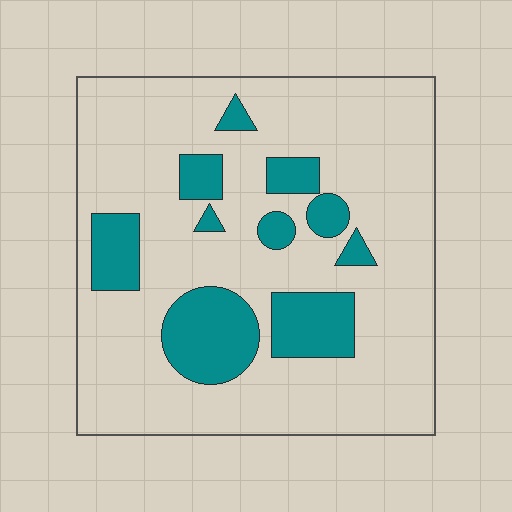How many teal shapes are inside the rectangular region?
10.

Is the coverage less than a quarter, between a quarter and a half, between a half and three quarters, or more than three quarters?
Less than a quarter.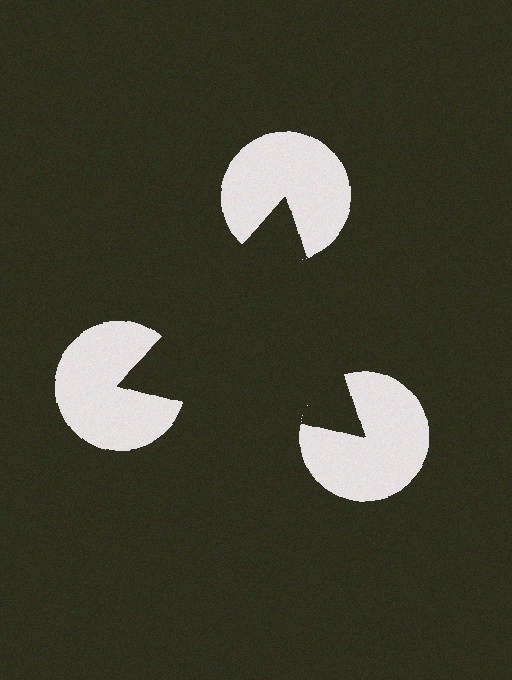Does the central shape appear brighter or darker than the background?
It typically appears slightly darker than the background, even though no actual brightness change is drawn.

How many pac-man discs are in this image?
There are 3 — one at each vertex of the illusory triangle.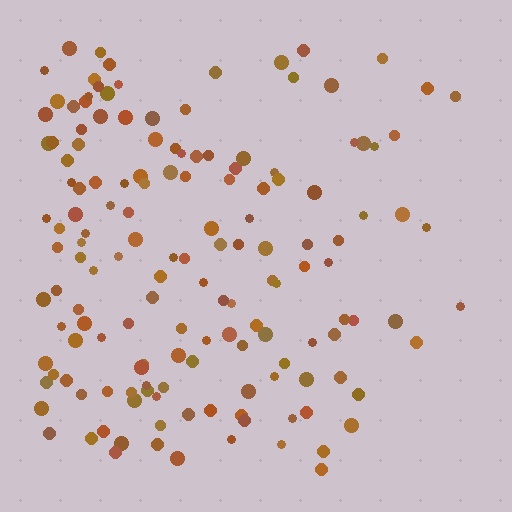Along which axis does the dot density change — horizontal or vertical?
Horizontal.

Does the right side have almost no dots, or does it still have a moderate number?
Still a moderate number, just noticeably fewer than the left.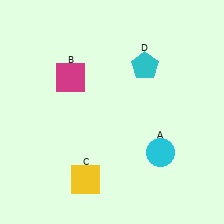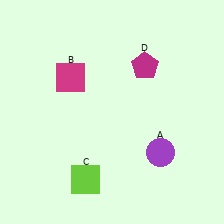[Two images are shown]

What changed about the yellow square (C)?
In Image 1, C is yellow. In Image 2, it changed to lime.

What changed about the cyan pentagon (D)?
In Image 1, D is cyan. In Image 2, it changed to magenta.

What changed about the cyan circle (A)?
In Image 1, A is cyan. In Image 2, it changed to purple.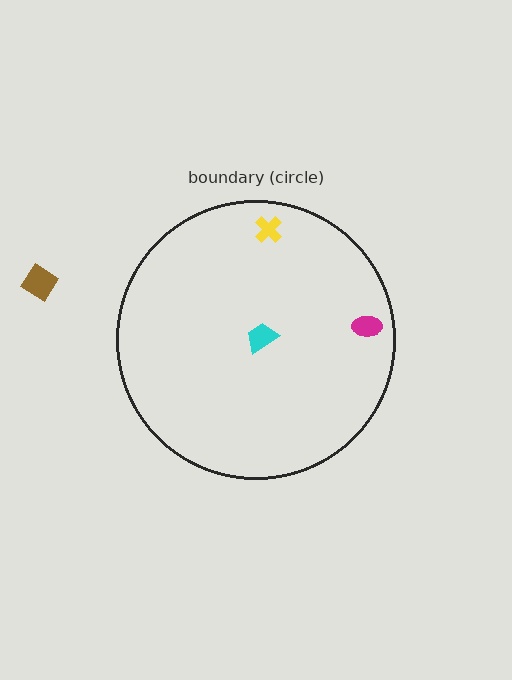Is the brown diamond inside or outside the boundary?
Outside.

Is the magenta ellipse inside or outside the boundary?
Inside.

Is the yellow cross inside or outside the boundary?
Inside.